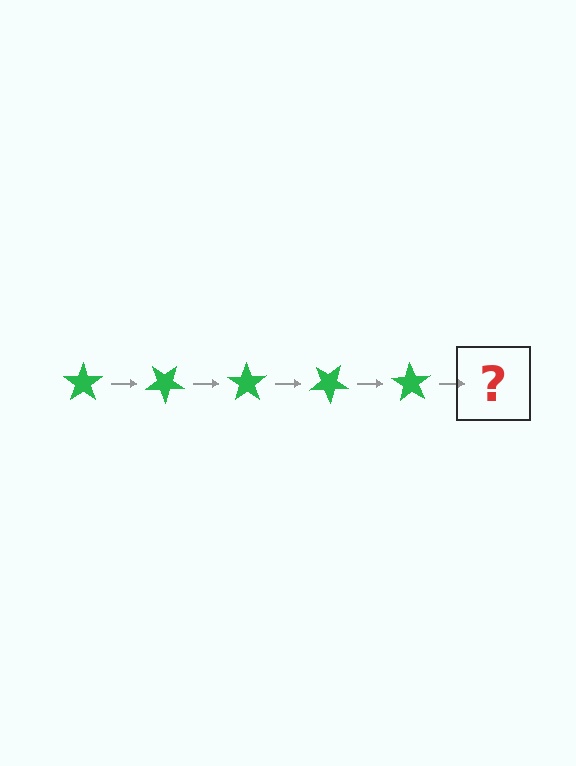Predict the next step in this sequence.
The next step is a green star rotated 175 degrees.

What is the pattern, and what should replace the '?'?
The pattern is that the star rotates 35 degrees each step. The '?' should be a green star rotated 175 degrees.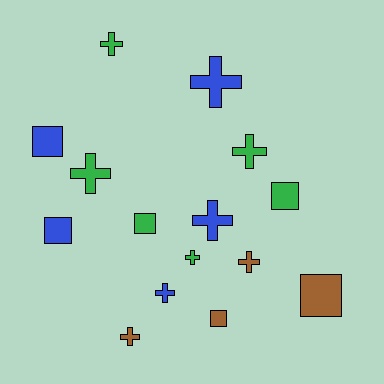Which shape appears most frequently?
Cross, with 9 objects.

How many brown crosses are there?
There are 2 brown crosses.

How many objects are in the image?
There are 15 objects.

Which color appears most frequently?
Green, with 6 objects.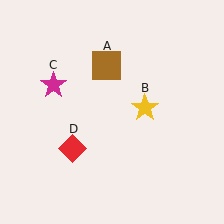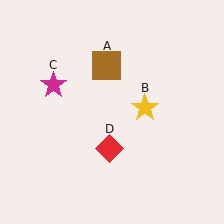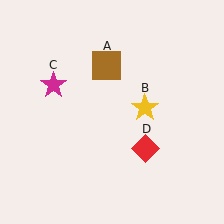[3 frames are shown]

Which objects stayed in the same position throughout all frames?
Brown square (object A) and yellow star (object B) and magenta star (object C) remained stationary.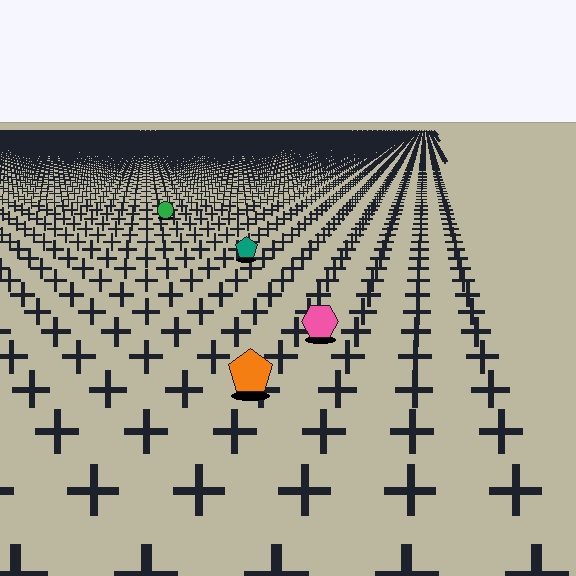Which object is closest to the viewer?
The orange pentagon is closest. The texture marks near it are larger and more spread out.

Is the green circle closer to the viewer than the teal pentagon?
No. The teal pentagon is closer — you can tell from the texture gradient: the ground texture is coarser near it.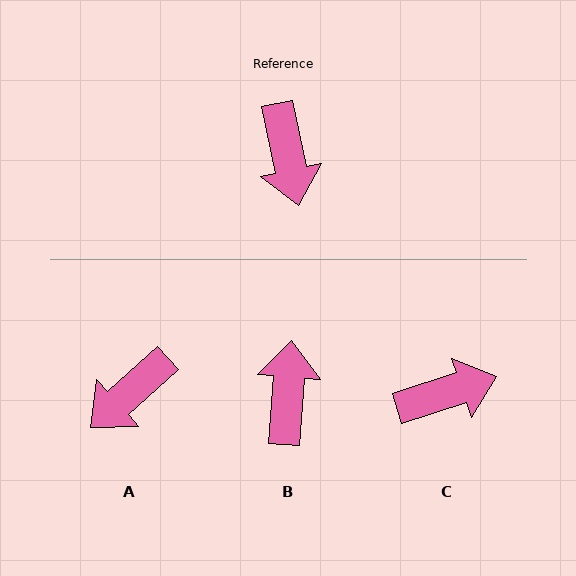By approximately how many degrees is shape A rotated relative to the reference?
Approximately 60 degrees clockwise.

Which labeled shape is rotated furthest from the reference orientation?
B, about 164 degrees away.